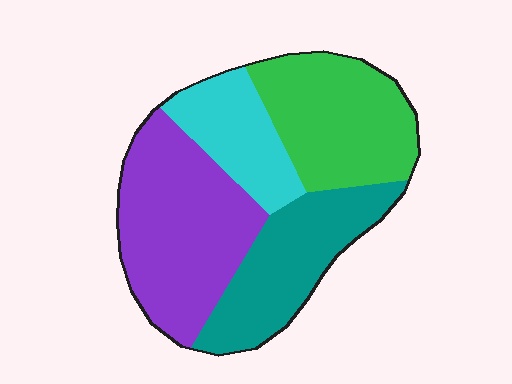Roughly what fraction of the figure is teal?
Teal covers roughly 25% of the figure.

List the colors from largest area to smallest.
From largest to smallest: purple, green, teal, cyan.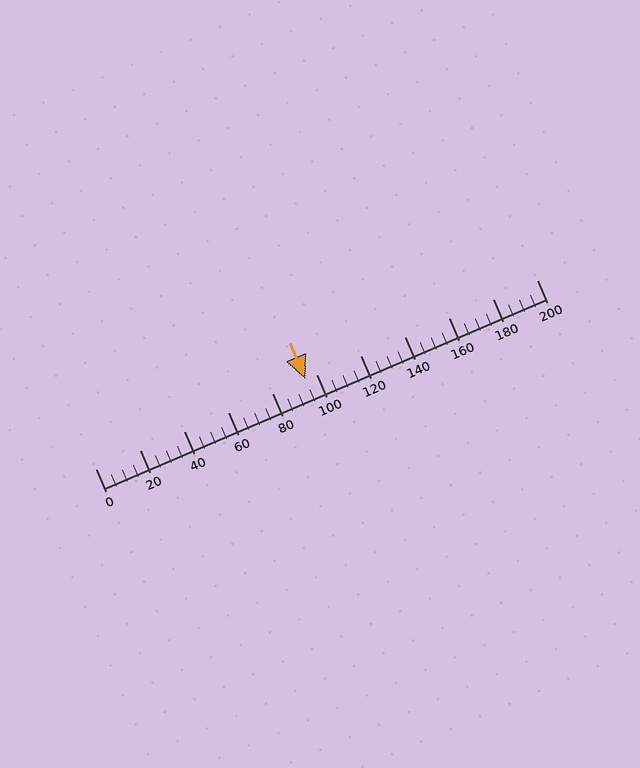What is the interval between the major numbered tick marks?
The major tick marks are spaced 20 units apart.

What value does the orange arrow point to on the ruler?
The orange arrow points to approximately 95.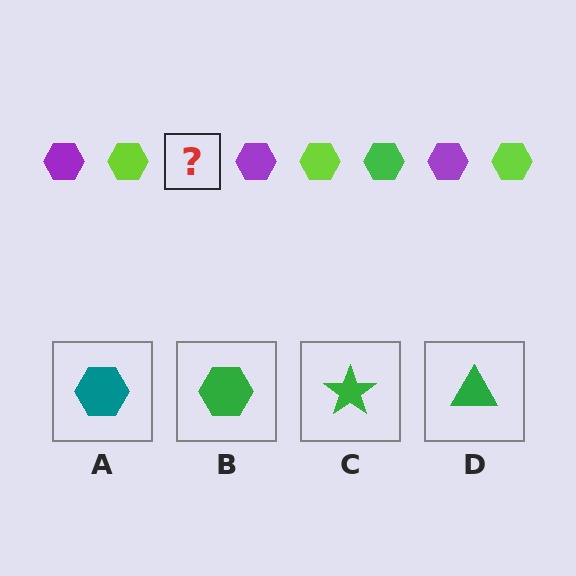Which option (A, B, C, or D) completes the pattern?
B.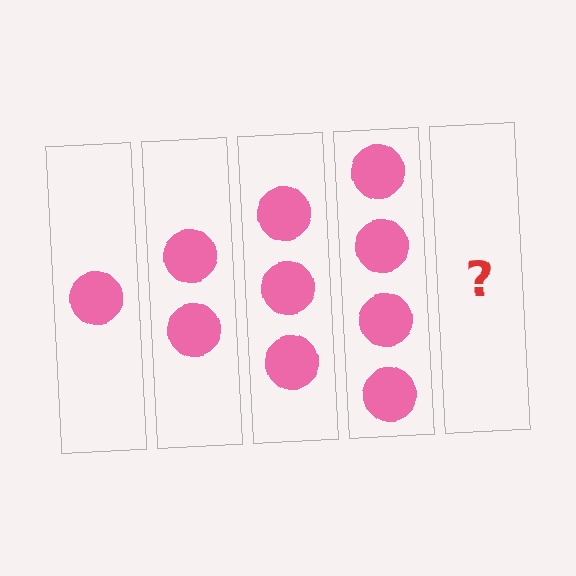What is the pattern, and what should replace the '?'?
The pattern is that each step adds one more circle. The '?' should be 5 circles.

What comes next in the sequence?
The next element should be 5 circles.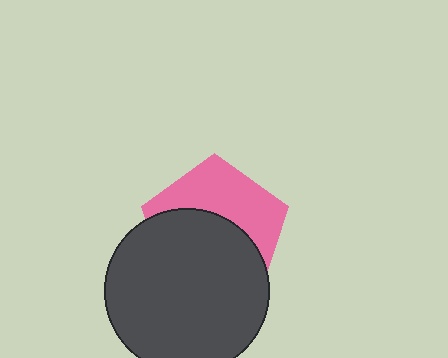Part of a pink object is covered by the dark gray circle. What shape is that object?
It is a pentagon.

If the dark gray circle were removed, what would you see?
You would see the complete pink pentagon.